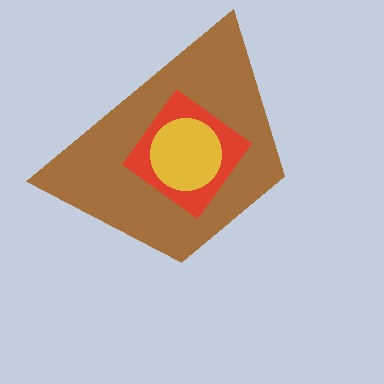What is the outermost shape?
The brown trapezoid.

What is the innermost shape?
The yellow circle.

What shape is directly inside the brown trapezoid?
The red diamond.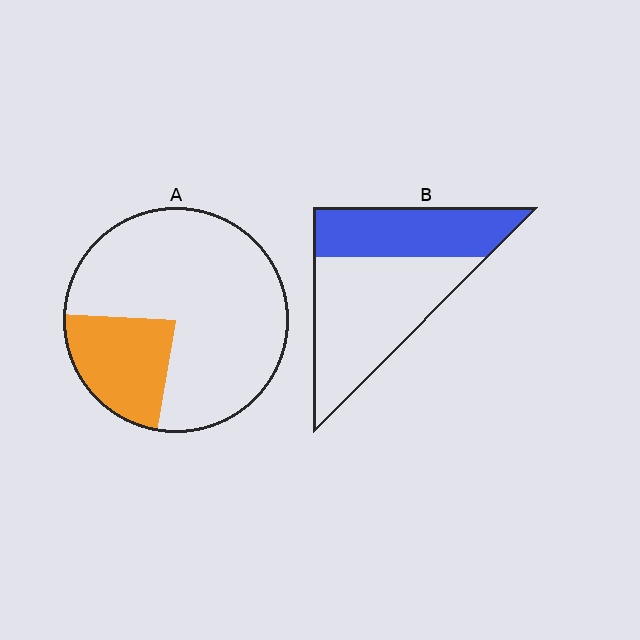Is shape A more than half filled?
No.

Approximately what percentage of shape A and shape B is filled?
A is approximately 25% and B is approximately 40%.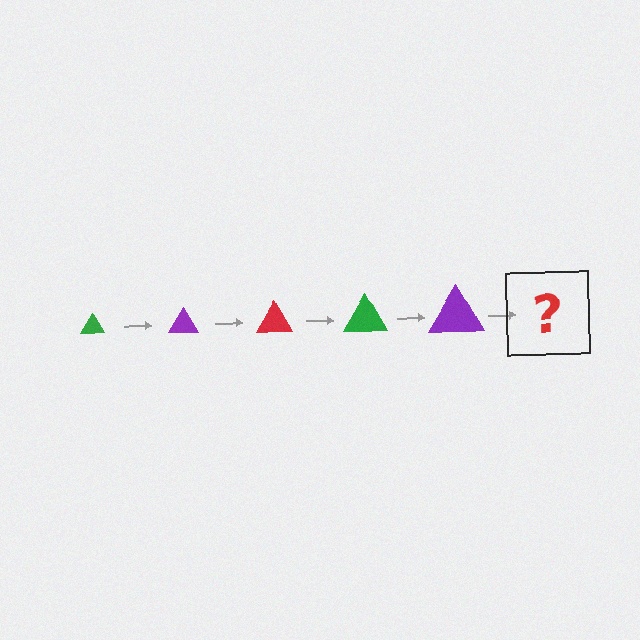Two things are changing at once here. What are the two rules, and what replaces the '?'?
The two rules are that the triangle grows larger each step and the color cycles through green, purple, and red. The '?' should be a red triangle, larger than the previous one.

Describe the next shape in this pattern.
It should be a red triangle, larger than the previous one.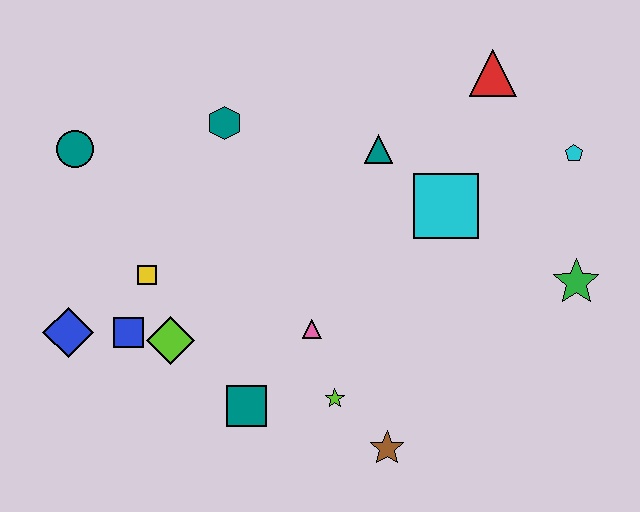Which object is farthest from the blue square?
The cyan pentagon is farthest from the blue square.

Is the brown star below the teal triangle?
Yes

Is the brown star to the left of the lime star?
No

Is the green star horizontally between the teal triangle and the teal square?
No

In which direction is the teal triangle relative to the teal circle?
The teal triangle is to the right of the teal circle.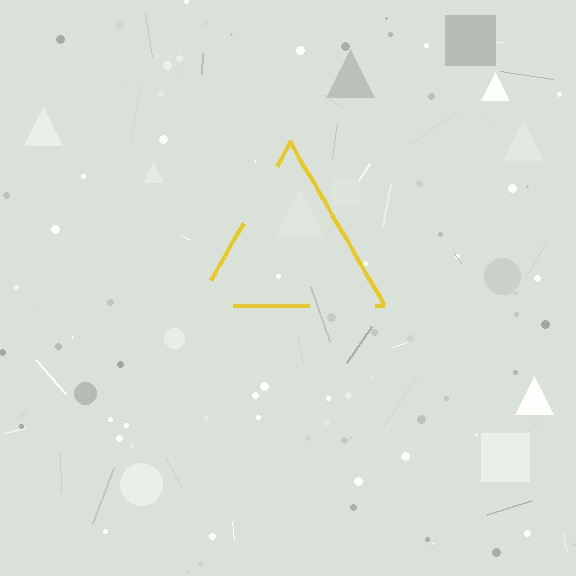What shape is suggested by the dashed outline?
The dashed outline suggests a triangle.